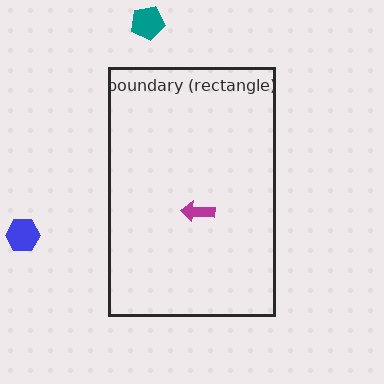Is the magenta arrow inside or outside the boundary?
Inside.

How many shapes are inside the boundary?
1 inside, 2 outside.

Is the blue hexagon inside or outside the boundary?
Outside.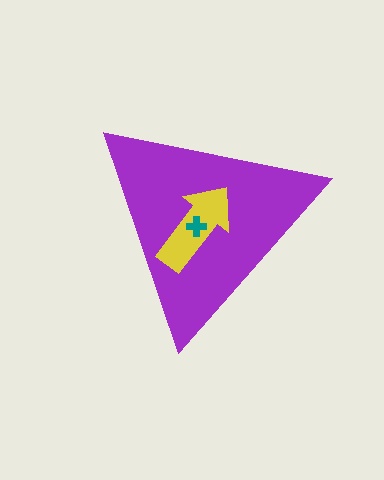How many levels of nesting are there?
3.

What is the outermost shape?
The purple triangle.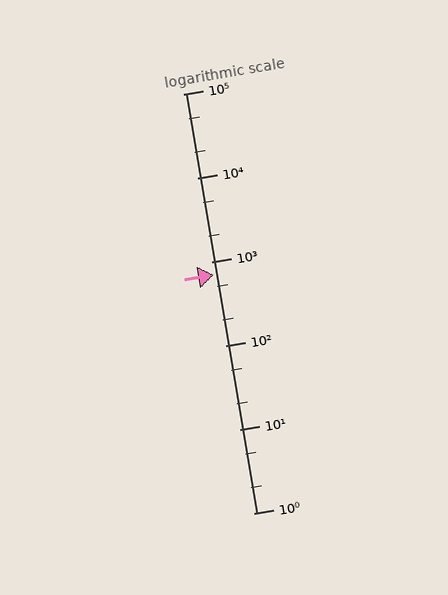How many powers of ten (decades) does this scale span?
The scale spans 5 decades, from 1 to 100000.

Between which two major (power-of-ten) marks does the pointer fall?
The pointer is between 100 and 1000.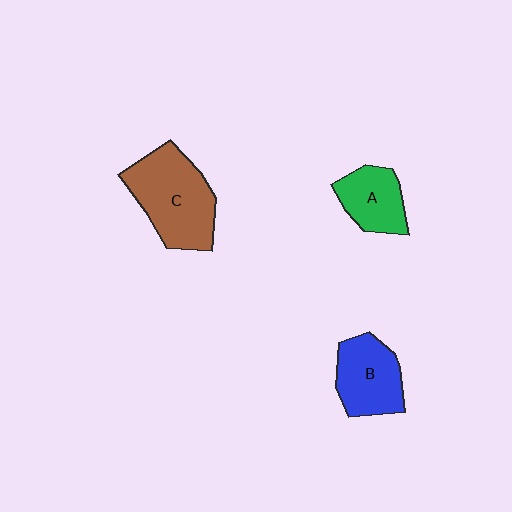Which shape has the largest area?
Shape C (brown).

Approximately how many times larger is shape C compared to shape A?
Approximately 1.8 times.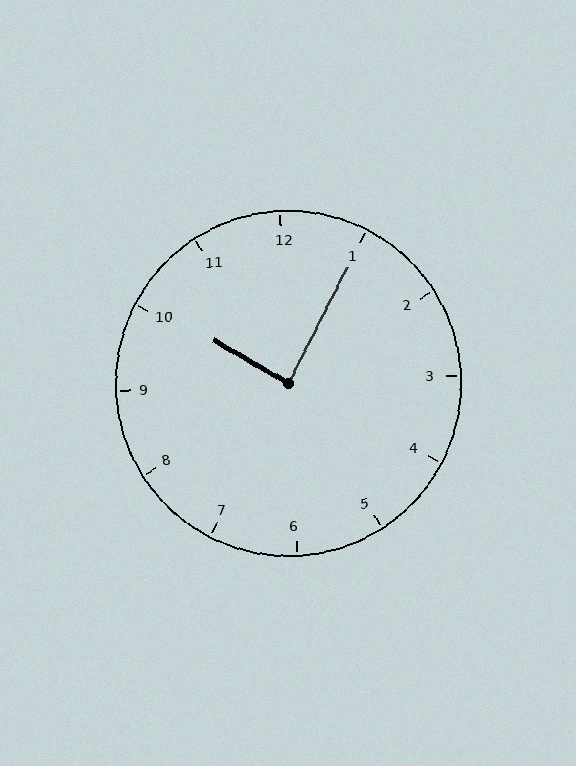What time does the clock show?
10:05.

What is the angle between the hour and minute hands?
Approximately 88 degrees.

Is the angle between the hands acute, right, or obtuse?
It is right.